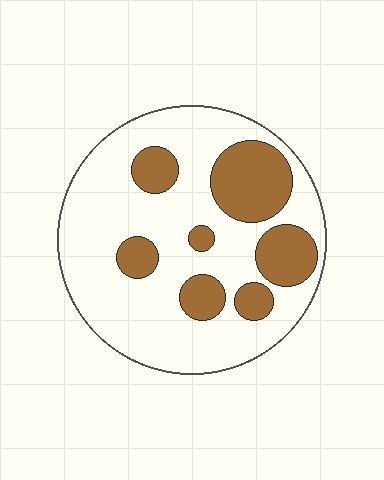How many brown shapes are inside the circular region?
7.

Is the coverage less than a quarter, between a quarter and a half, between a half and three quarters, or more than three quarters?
Between a quarter and a half.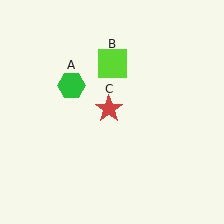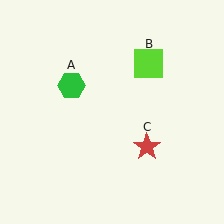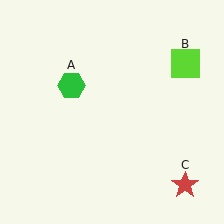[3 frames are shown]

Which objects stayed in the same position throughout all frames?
Green hexagon (object A) remained stationary.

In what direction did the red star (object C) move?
The red star (object C) moved down and to the right.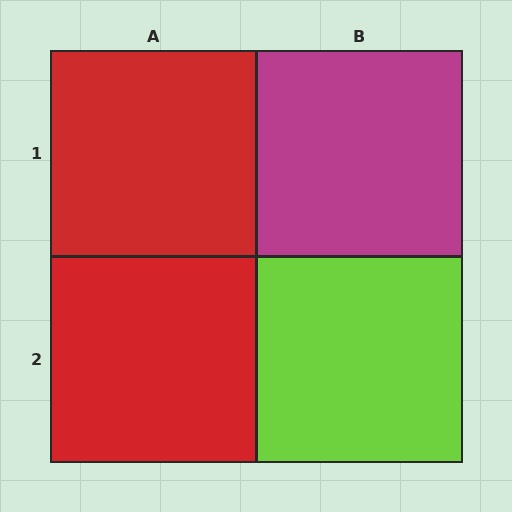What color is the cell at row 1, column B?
Magenta.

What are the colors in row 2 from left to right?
Red, lime.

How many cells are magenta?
1 cell is magenta.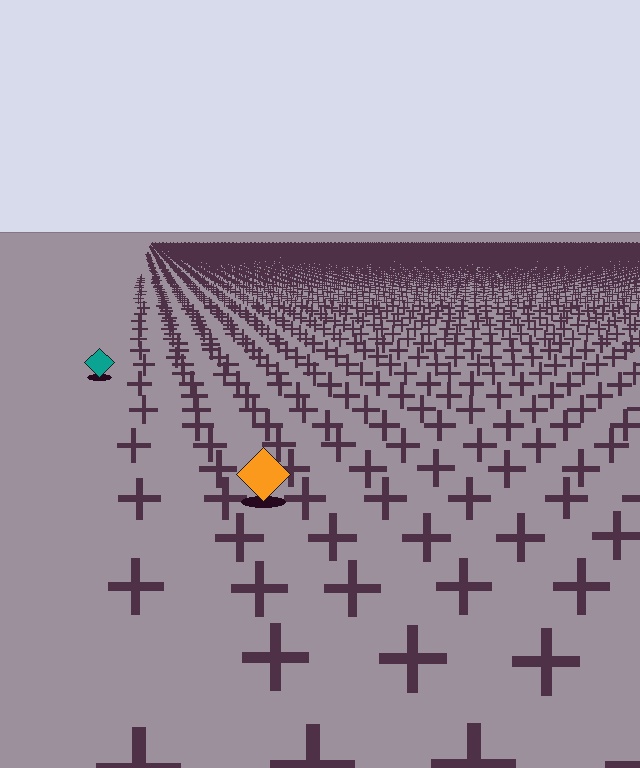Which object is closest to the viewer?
The orange diamond is closest. The texture marks near it are larger and more spread out.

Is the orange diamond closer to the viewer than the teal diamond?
Yes. The orange diamond is closer — you can tell from the texture gradient: the ground texture is coarser near it.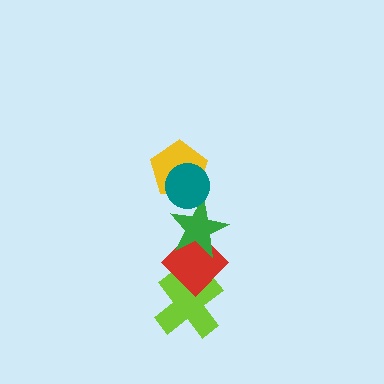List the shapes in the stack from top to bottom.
From top to bottom: the teal circle, the yellow pentagon, the green star, the red diamond, the lime cross.